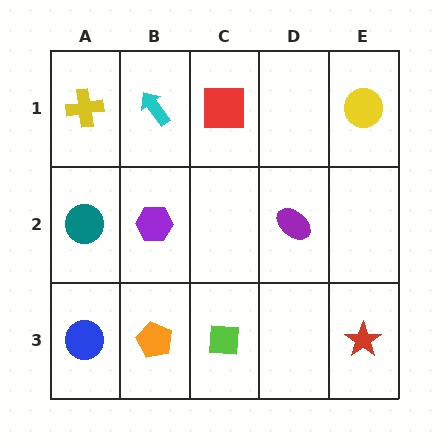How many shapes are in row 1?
4 shapes.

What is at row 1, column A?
A yellow cross.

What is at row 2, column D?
A purple ellipse.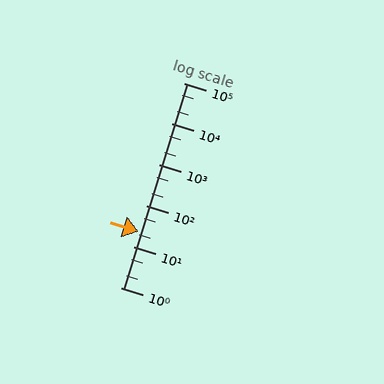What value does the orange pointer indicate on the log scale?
The pointer indicates approximately 23.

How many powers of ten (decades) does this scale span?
The scale spans 5 decades, from 1 to 100000.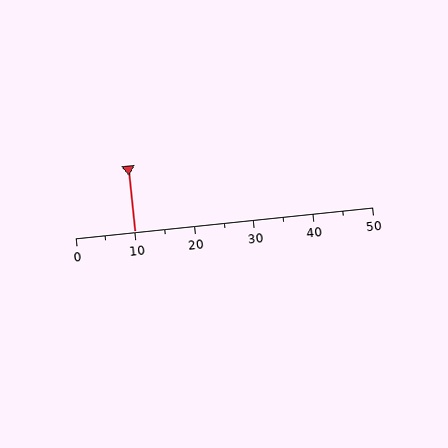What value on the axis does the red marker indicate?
The marker indicates approximately 10.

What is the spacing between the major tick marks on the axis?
The major ticks are spaced 10 apart.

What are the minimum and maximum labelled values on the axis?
The axis runs from 0 to 50.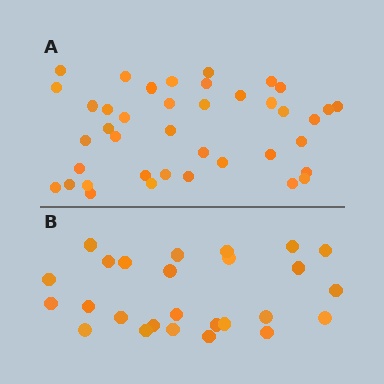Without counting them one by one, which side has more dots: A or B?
Region A (the top region) has more dots.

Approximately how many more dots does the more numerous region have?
Region A has approximately 15 more dots than region B.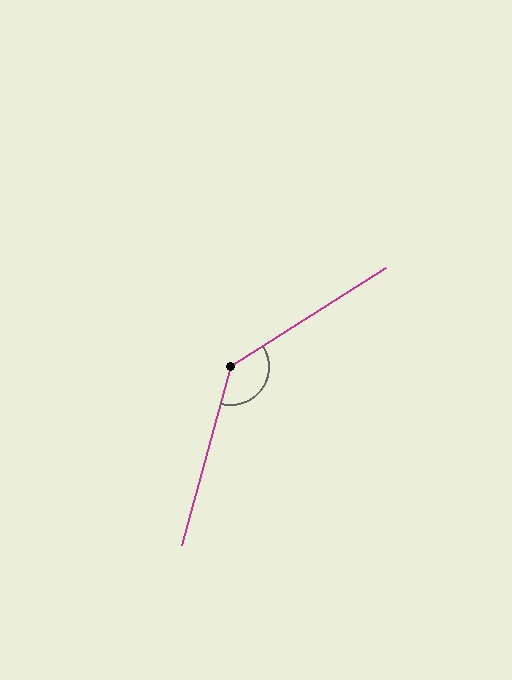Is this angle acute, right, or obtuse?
It is obtuse.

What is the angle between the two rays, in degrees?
Approximately 138 degrees.